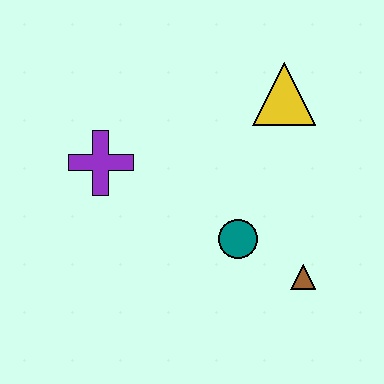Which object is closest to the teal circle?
The brown triangle is closest to the teal circle.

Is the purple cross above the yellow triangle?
No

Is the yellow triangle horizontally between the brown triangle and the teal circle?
Yes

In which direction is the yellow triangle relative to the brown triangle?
The yellow triangle is above the brown triangle.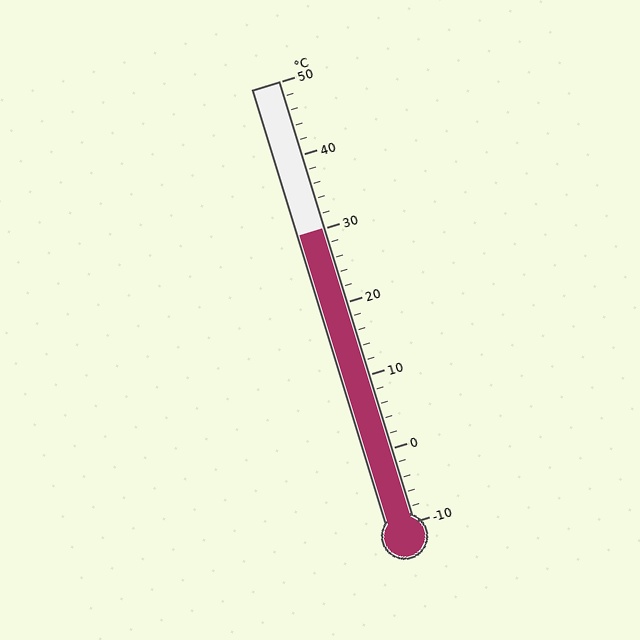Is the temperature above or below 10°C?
The temperature is above 10°C.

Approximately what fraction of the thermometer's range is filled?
The thermometer is filled to approximately 65% of its range.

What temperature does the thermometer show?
The thermometer shows approximately 30°C.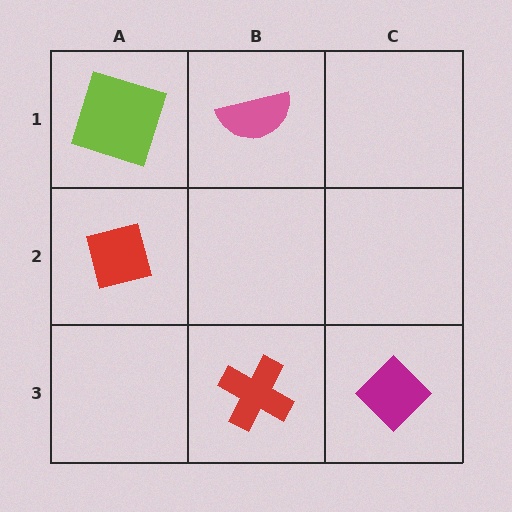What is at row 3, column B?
A red cross.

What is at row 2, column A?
A red square.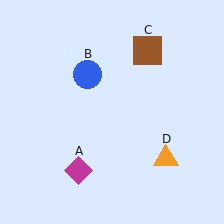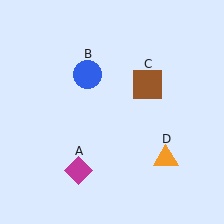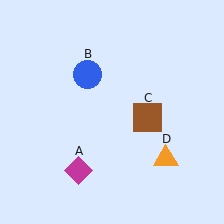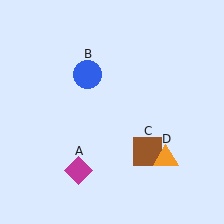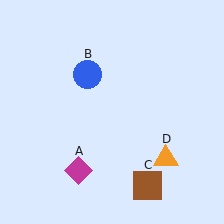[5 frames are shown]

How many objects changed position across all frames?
1 object changed position: brown square (object C).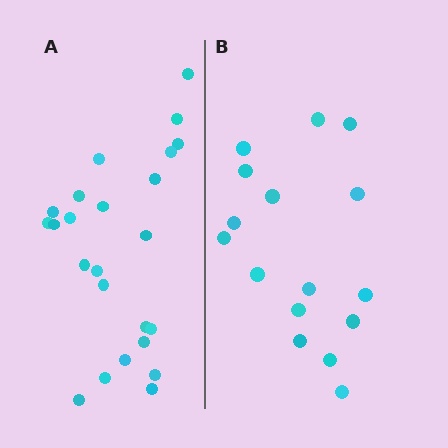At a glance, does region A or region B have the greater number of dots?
Region A (the left region) has more dots.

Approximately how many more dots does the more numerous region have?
Region A has roughly 8 or so more dots than region B.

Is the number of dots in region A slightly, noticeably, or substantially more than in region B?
Region A has substantially more. The ratio is roughly 1.5 to 1.